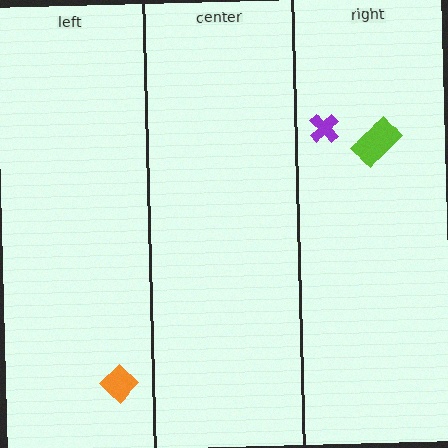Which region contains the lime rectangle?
The right region.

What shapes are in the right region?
The lime rectangle, the purple cross.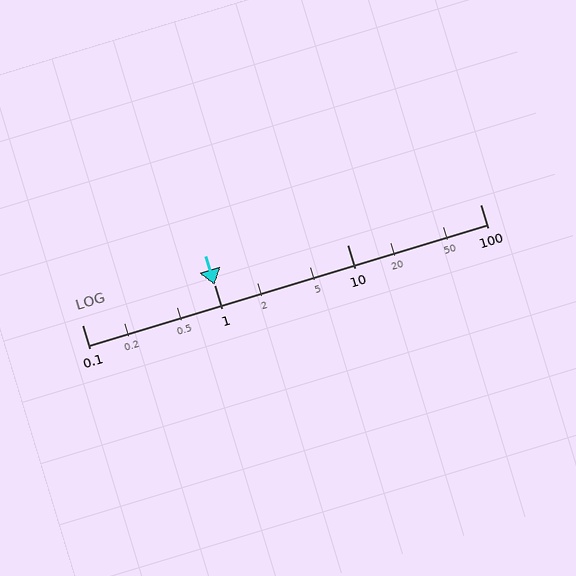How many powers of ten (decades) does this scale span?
The scale spans 3 decades, from 0.1 to 100.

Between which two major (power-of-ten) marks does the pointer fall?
The pointer is between 1 and 10.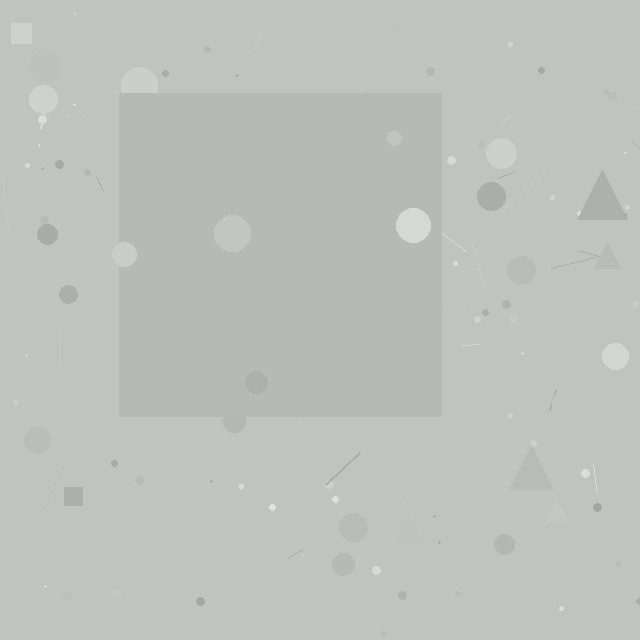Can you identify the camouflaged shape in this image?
The camouflaged shape is a square.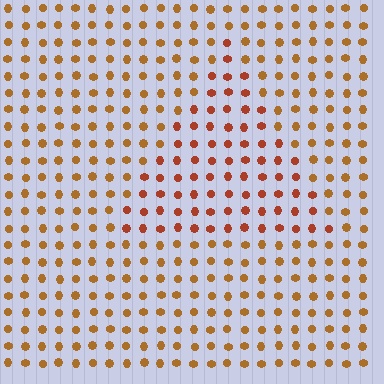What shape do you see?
I see a triangle.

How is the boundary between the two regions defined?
The boundary is defined purely by a slight shift in hue (about 23 degrees). Spacing, size, and orientation are identical on both sides.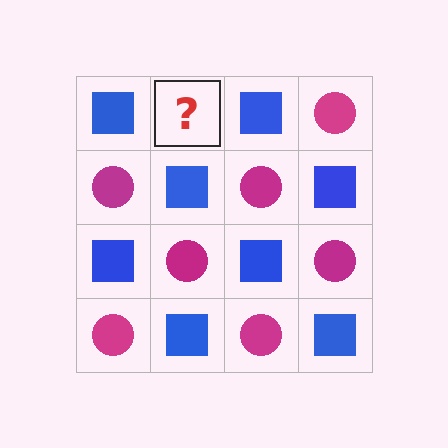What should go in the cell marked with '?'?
The missing cell should contain a magenta circle.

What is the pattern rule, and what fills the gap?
The rule is that it alternates blue square and magenta circle in a checkerboard pattern. The gap should be filled with a magenta circle.